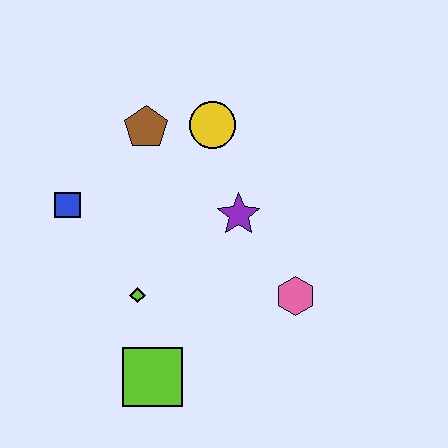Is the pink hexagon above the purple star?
No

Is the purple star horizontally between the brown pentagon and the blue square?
No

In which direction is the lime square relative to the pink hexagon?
The lime square is to the left of the pink hexagon.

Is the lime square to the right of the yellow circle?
No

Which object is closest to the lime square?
The lime diamond is closest to the lime square.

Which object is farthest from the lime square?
The yellow circle is farthest from the lime square.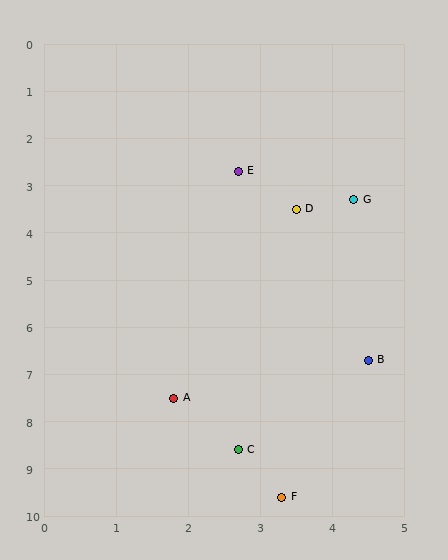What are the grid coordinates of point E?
Point E is at approximately (2.7, 2.7).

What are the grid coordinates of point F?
Point F is at approximately (3.3, 9.6).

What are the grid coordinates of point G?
Point G is at approximately (4.3, 3.3).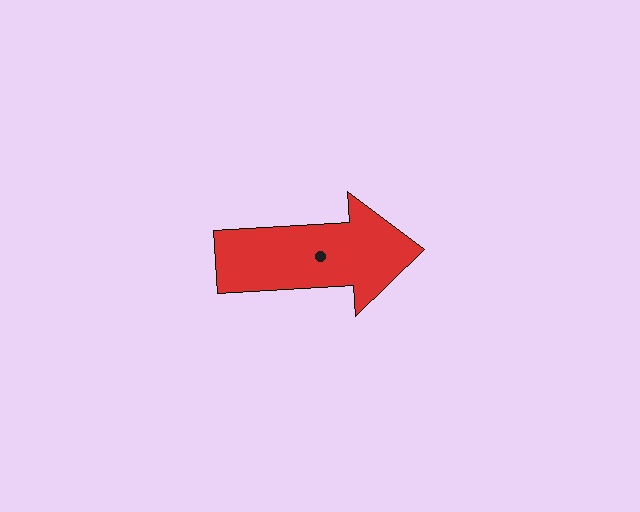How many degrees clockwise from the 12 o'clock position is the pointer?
Approximately 87 degrees.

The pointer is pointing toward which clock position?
Roughly 3 o'clock.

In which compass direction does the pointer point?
East.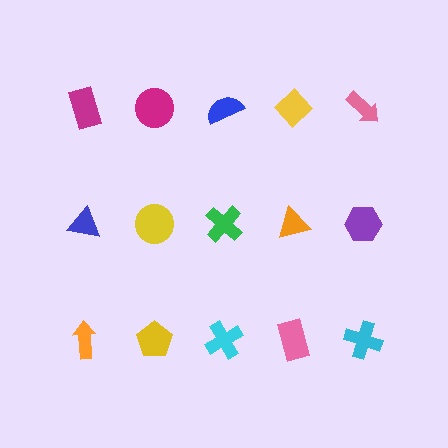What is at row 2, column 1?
A blue triangle.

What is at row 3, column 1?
An orange arrow.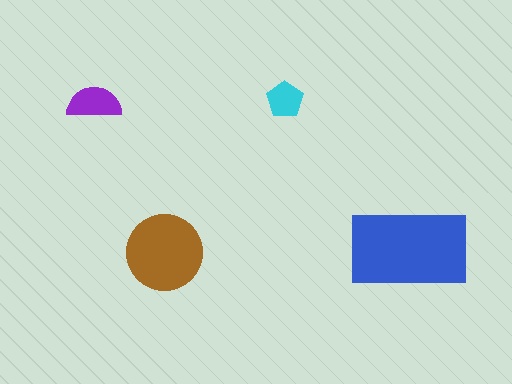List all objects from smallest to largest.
The cyan pentagon, the purple semicircle, the brown circle, the blue rectangle.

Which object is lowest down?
The brown circle is bottommost.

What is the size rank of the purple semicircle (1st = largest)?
3rd.